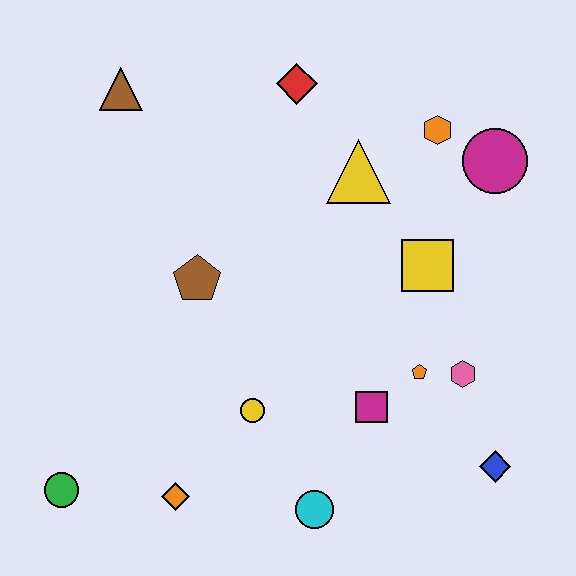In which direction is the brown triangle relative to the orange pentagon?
The brown triangle is to the left of the orange pentagon.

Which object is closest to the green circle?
The orange diamond is closest to the green circle.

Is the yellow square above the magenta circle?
No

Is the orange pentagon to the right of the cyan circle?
Yes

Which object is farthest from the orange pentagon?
The brown triangle is farthest from the orange pentagon.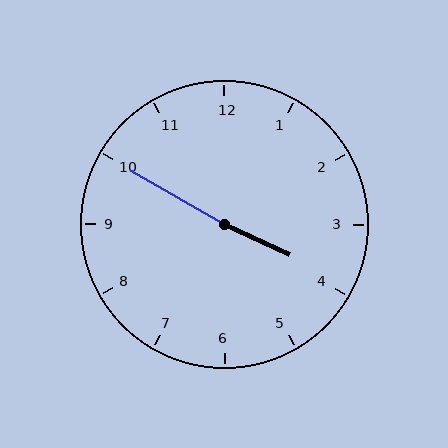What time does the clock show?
3:50.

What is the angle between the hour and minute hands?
Approximately 175 degrees.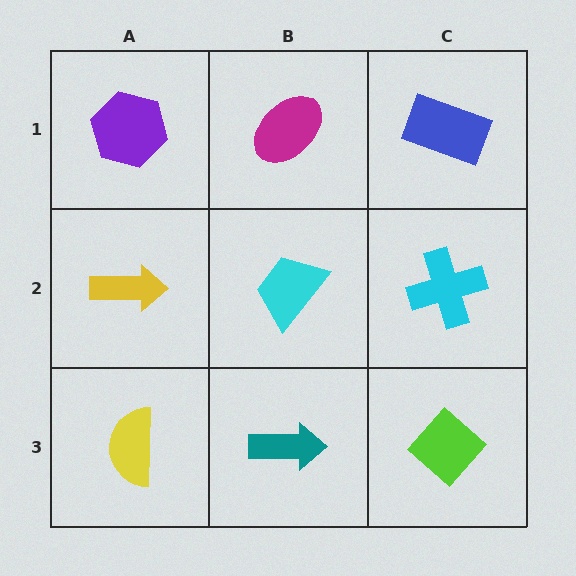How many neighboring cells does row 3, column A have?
2.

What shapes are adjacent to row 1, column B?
A cyan trapezoid (row 2, column B), a purple hexagon (row 1, column A), a blue rectangle (row 1, column C).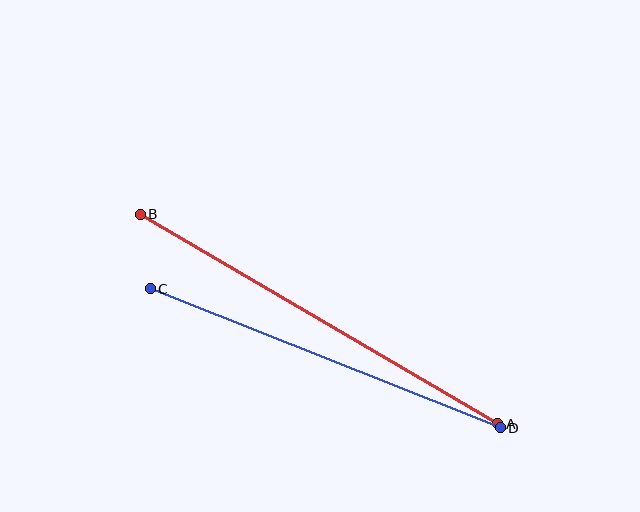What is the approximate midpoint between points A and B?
The midpoint is at approximately (319, 319) pixels.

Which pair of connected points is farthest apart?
Points A and B are farthest apart.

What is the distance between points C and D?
The distance is approximately 377 pixels.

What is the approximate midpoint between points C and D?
The midpoint is at approximately (325, 358) pixels.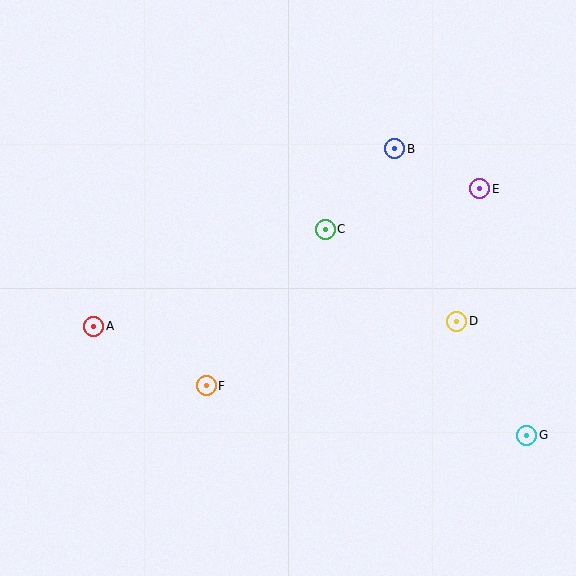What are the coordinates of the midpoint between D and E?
The midpoint between D and E is at (468, 255).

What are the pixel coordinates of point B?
Point B is at (395, 149).